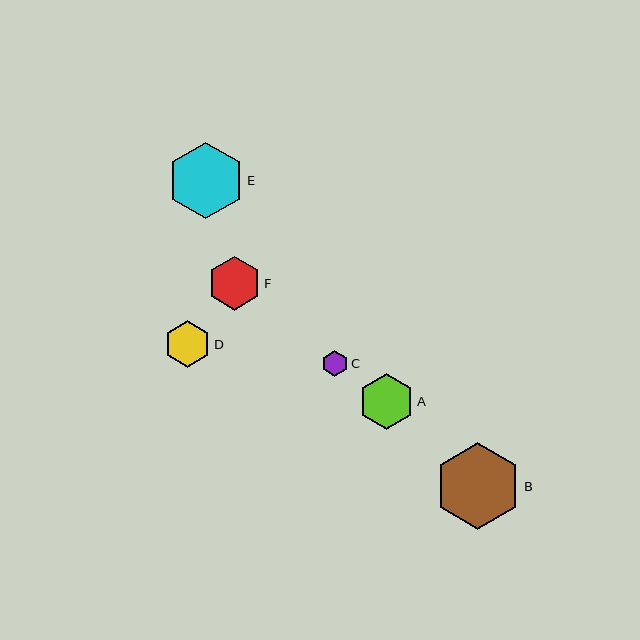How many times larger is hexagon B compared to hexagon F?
Hexagon B is approximately 1.6 times the size of hexagon F.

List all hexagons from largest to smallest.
From largest to smallest: B, E, A, F, D, C.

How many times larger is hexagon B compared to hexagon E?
Hexagon B is approximately 1.1 times the size of hexagon E.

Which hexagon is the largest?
Hexagon B is the largest with a size of approximately 87 pixels.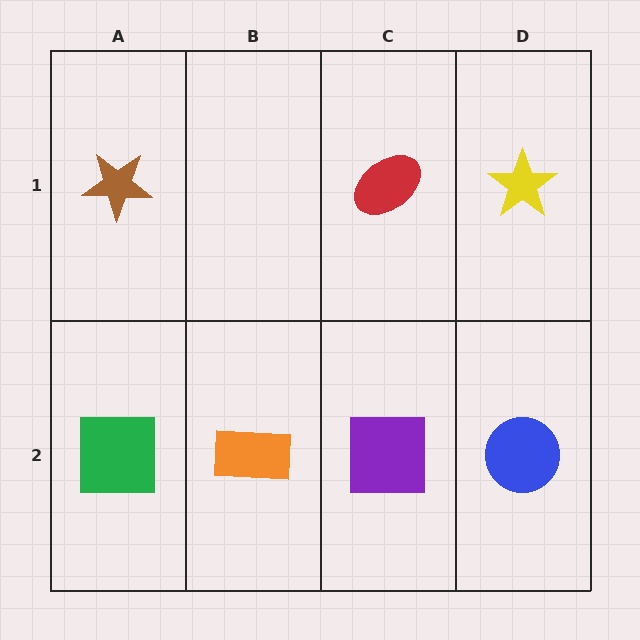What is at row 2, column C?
A purple square.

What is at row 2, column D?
A blue circle.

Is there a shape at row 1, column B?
No, that cell is empty.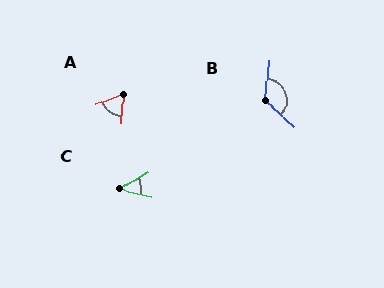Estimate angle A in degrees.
Approximately 63 degrees.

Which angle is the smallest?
C, at approximately 43 degrees.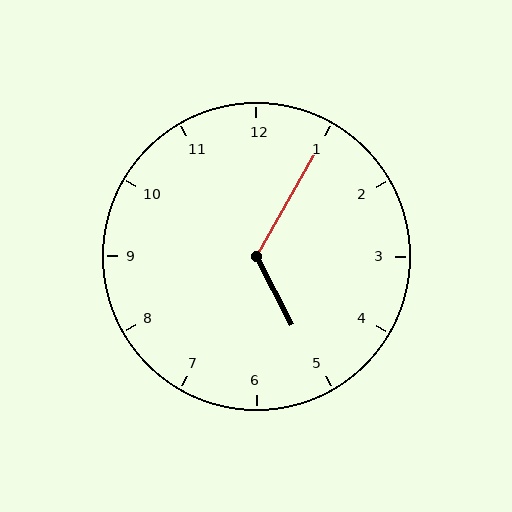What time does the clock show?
5:05.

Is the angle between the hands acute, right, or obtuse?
It is obtuse.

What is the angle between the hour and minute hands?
Approximately 122 degrees.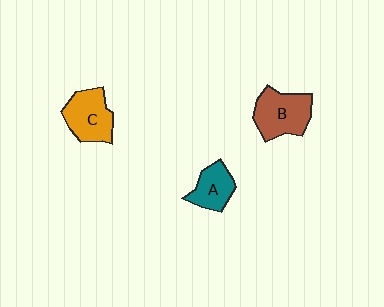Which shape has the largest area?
Shape B (brown).